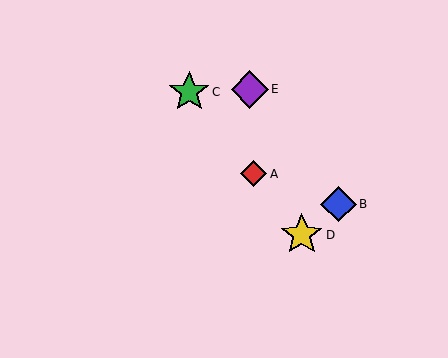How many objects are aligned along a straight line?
3 objects (A, C, D) are aligned along a straight line.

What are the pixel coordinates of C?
Object C is at (189, 92).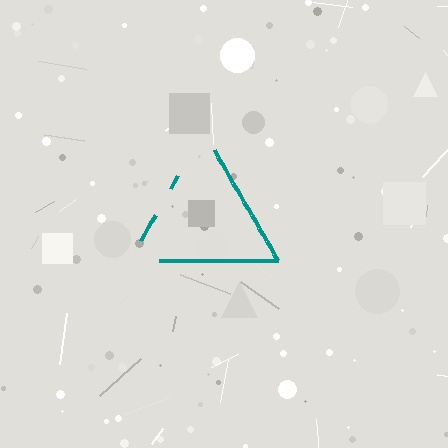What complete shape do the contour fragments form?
The contour fragments form a triangle.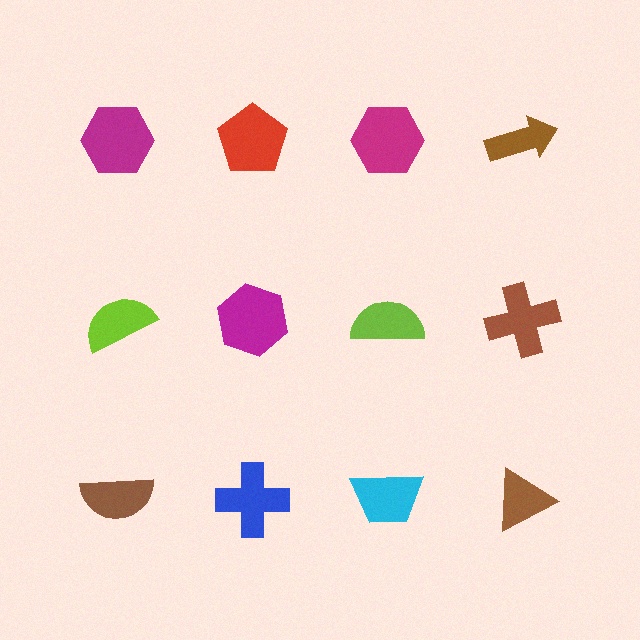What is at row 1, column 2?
A red pentagon.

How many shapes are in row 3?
4 shapes.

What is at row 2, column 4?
A brown cross.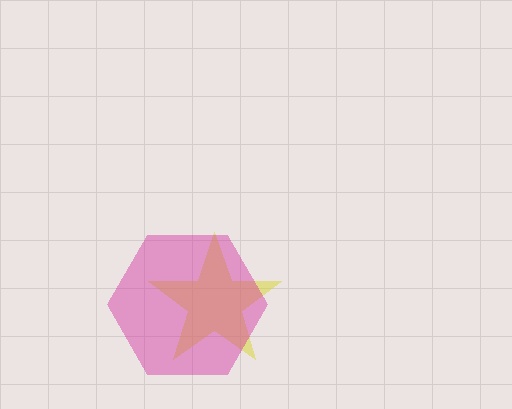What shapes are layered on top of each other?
The layered shapes are: a yellow star, a magenta hexagon.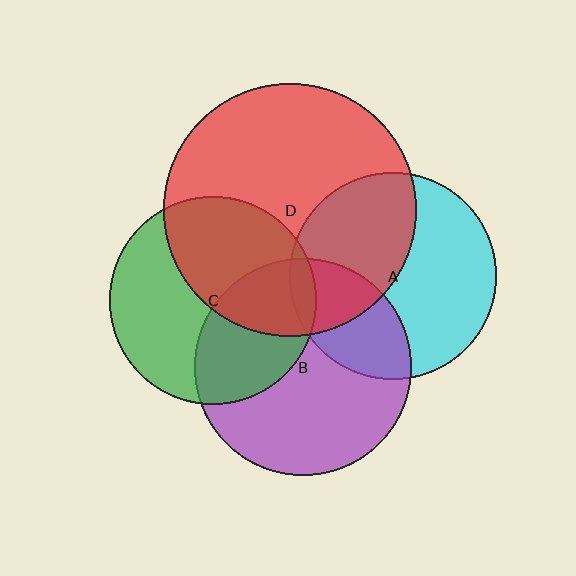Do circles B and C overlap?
Yes.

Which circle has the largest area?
Circle D (red).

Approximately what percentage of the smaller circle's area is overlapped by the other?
Approximately 40%.